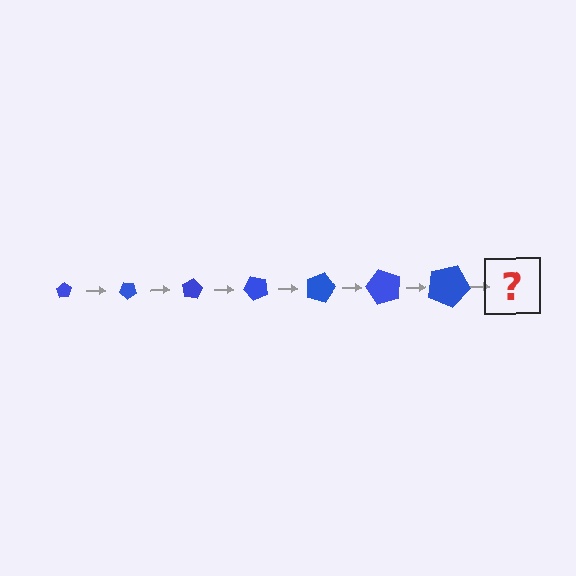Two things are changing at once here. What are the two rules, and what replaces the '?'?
The two rules are that the pentagon grows larger each step and it rotates 40 degrees each step. The '?' should be a pentagon, larger than the previous one and rotated 280 degrees from the start.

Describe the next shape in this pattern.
It should be a pentagon, larger than the previous one and rotated 280 degrees from the start.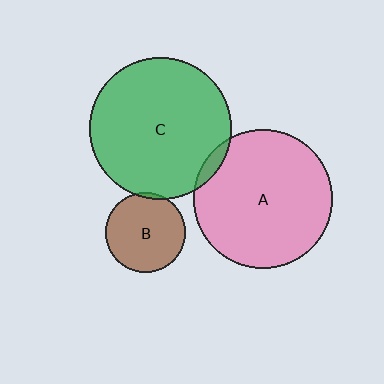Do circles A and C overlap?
Yes.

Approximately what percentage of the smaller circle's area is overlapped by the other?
Approximately 5%.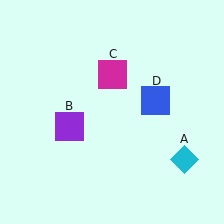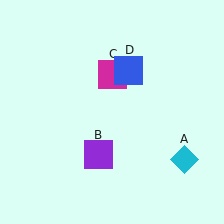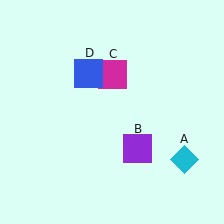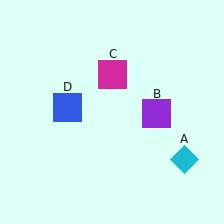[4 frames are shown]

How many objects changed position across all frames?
2 objects changed position: purple square (object B), blue square (object D).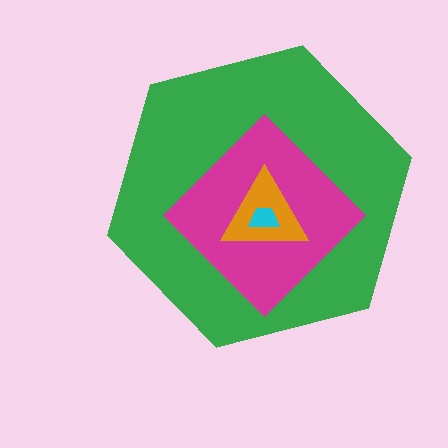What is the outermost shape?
The green hexagon.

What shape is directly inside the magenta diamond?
The orange triangle.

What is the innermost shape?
The cyan trapezoid.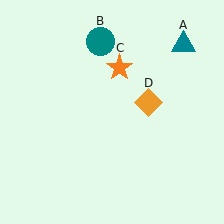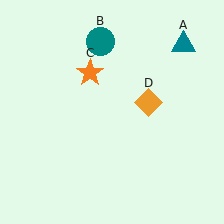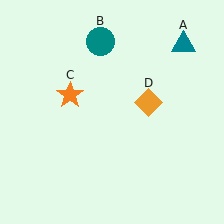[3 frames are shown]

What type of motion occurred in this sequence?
The orange star (object C) rotated counterclockwise around the center of the scene.